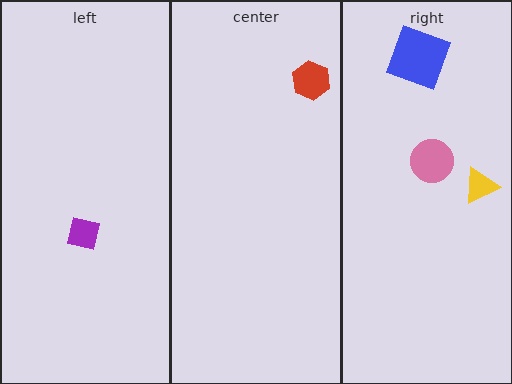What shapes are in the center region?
The red hexagon.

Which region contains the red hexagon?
The center region.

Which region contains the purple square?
The left region.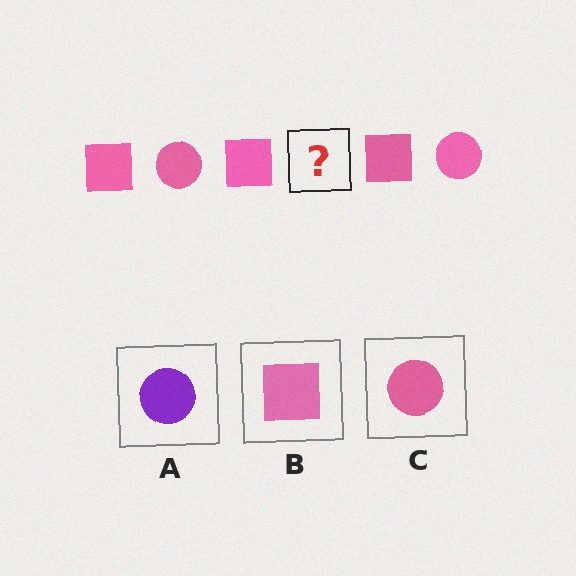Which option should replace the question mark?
Option C.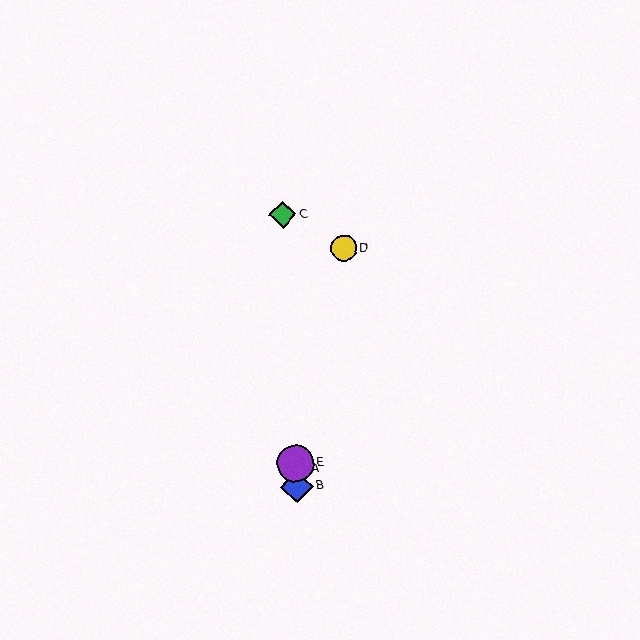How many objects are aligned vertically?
4 objects (A, B, C, E) are aligned vertically.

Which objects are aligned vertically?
Objects A, B, C, E are aligned vertically.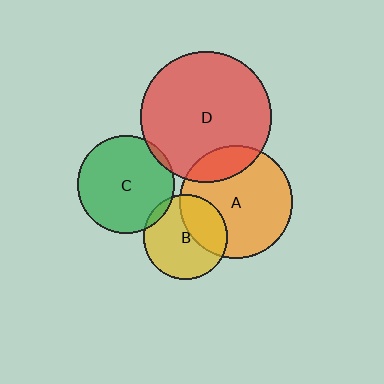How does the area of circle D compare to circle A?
Approximately 1.3 times.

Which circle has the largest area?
Circle D (red).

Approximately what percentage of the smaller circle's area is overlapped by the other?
Approximately 20%.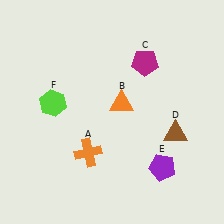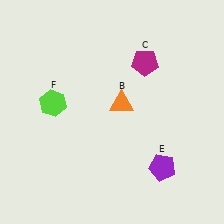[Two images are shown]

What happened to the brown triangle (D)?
The brown triangle (D) was removed in Image 2. It was in the bottom-right area of Image 1.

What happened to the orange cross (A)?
The orange cross (A) was removed in Image 2. It was in the bottom-left area of Image 1.